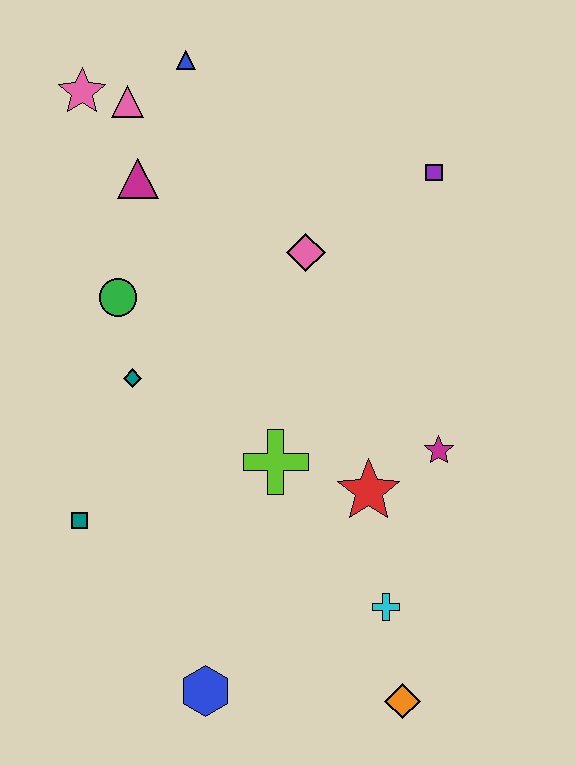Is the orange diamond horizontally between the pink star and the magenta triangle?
No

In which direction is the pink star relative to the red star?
The pink star is above the red star.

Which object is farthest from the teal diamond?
The orange diamond is farthest from the teal diamond.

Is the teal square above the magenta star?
No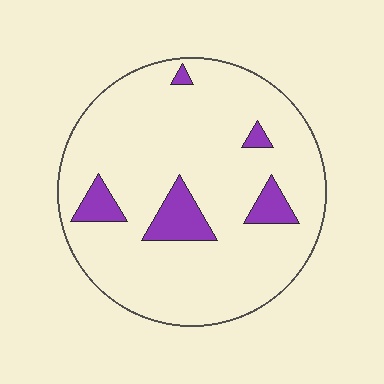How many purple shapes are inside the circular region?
5.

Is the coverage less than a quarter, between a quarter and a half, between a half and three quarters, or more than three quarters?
Less than a quarter.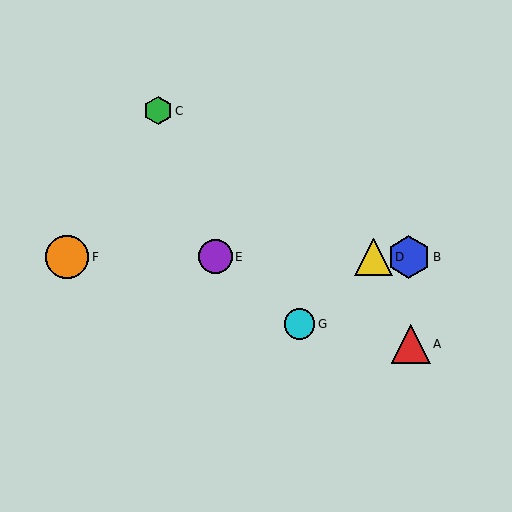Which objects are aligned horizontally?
Objects B, D, E, F are aligned horizontally.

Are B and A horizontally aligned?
No, B is at y≈257 and A is at y≈344.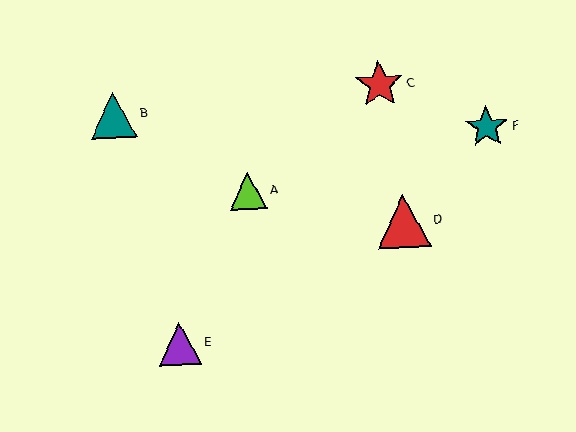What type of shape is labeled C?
Shape C is a red star.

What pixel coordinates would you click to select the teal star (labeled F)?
Click at (487, 127) to select the teal star F.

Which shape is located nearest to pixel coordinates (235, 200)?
The lime triangle (labeled A) at (248, 191) is nearest to that location.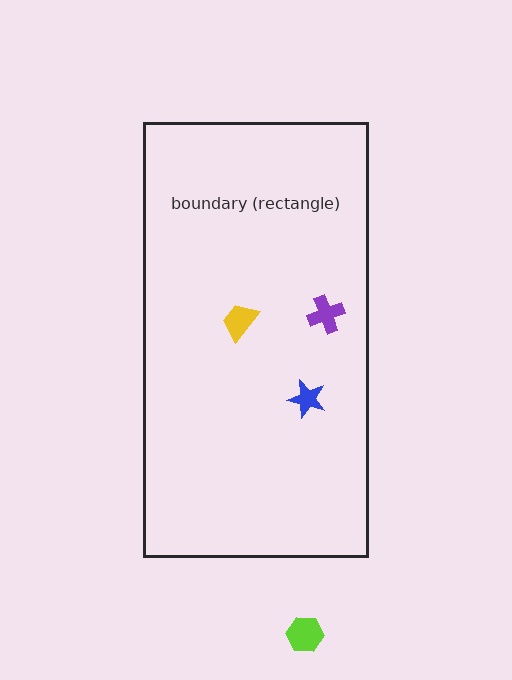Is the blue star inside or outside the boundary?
Inside.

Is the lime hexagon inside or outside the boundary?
Outside.